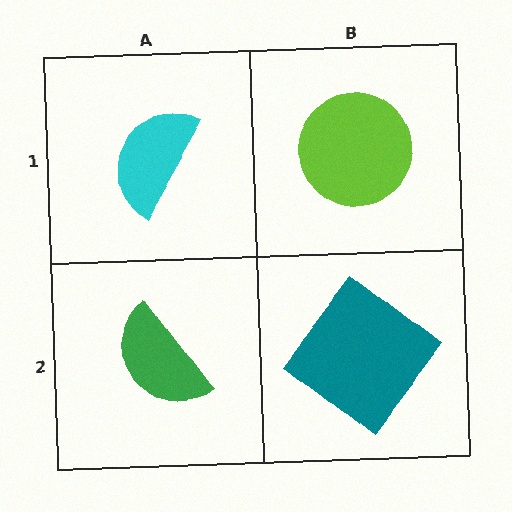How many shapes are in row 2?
2 shapes.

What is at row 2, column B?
A teal diamond.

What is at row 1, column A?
A cyan semicircle.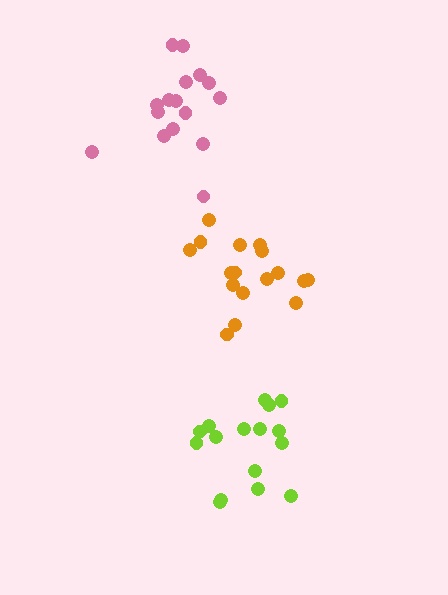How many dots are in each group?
Group 1: 17 dots, Group 2: 16 dots, Group 3: 16 dots (49 total).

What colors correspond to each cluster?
The clusters are colored: orange, pink, lime.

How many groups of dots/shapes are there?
There are 3 groups.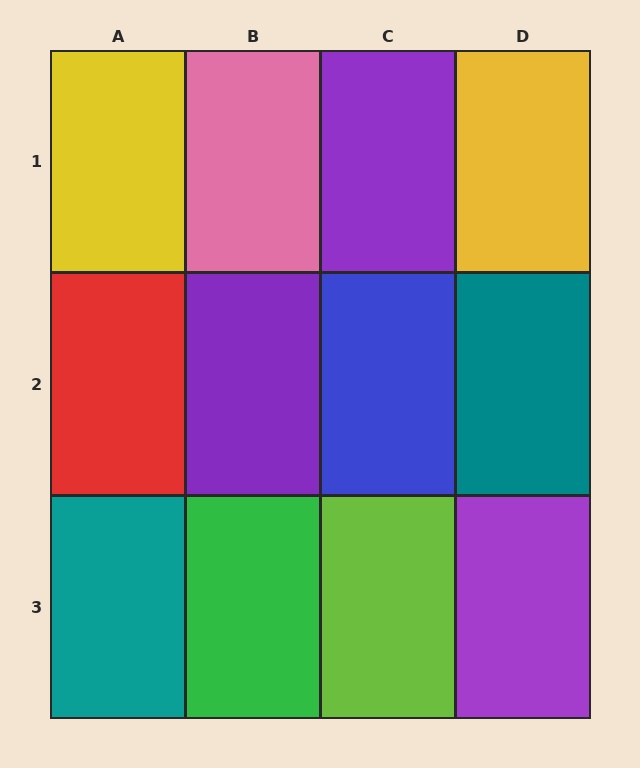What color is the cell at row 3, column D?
Purple.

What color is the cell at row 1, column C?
Purple.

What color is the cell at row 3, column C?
Lime.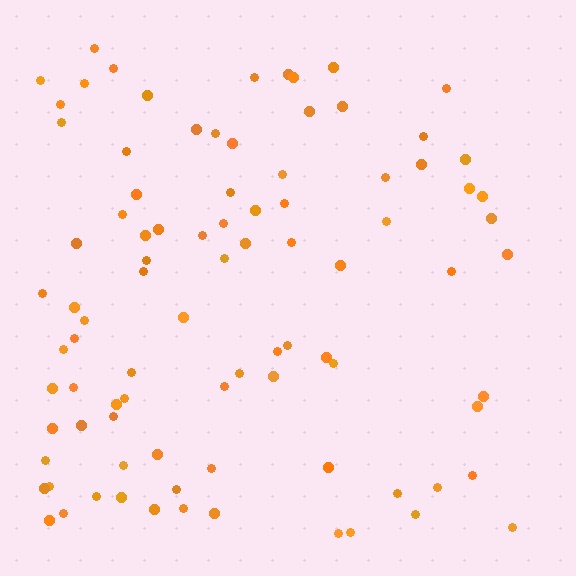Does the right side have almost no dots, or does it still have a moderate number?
Still a moderate number, just noticeably fewer than the left.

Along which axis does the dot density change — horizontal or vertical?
Horizontal.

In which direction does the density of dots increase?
From right to left, with the left side densest.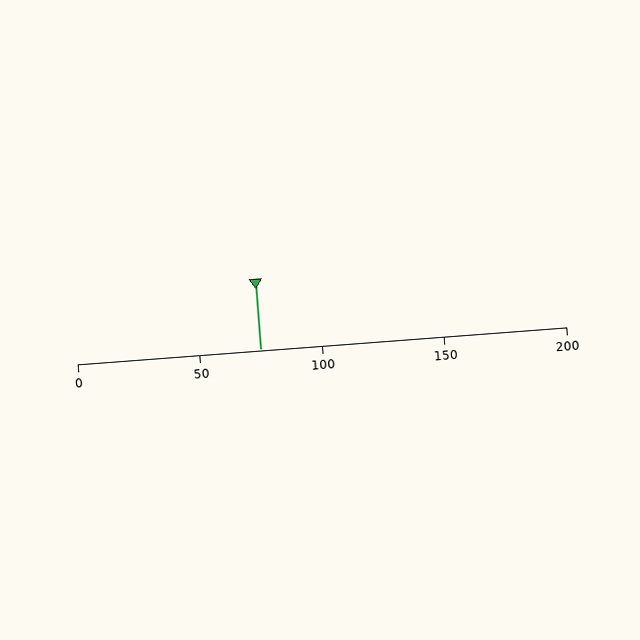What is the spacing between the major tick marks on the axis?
The major ticks are spaced 50 apart.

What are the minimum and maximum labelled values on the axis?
The axis runs from 0 to 200.